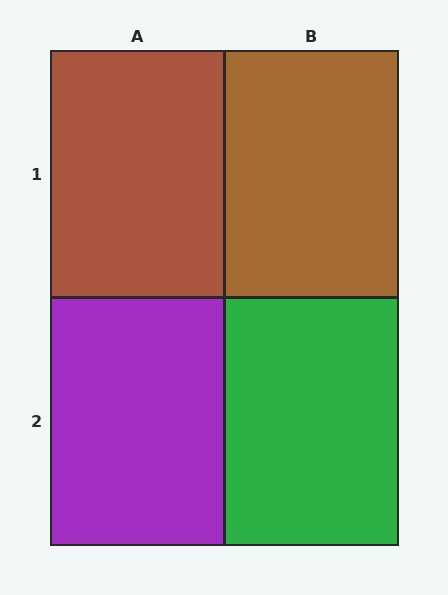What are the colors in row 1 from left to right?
Brown, brown.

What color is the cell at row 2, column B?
Green.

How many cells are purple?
1 cell is purple.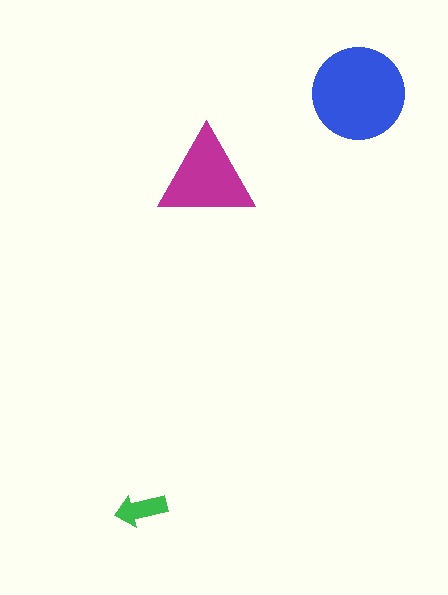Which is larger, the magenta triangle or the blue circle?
The blue circle.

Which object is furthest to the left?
The green arrow is leftmost.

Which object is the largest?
The blue circle.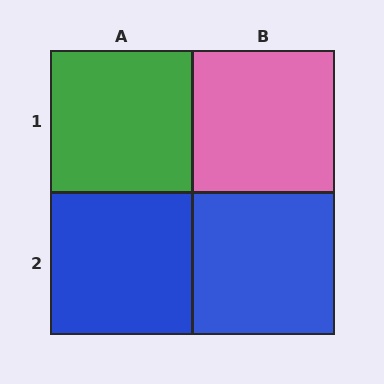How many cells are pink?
1 cell is pink.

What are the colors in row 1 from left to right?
Green, pink.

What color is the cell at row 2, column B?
Blue.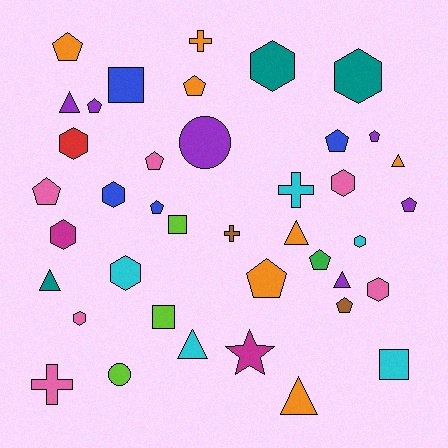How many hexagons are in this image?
There are 10 hexagons.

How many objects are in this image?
There are 40 objects.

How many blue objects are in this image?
There are 4 blue objects.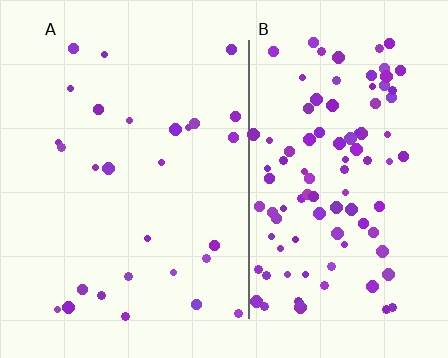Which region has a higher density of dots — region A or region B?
B (the right).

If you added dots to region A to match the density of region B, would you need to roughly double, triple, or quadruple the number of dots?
Approximately quadruple.